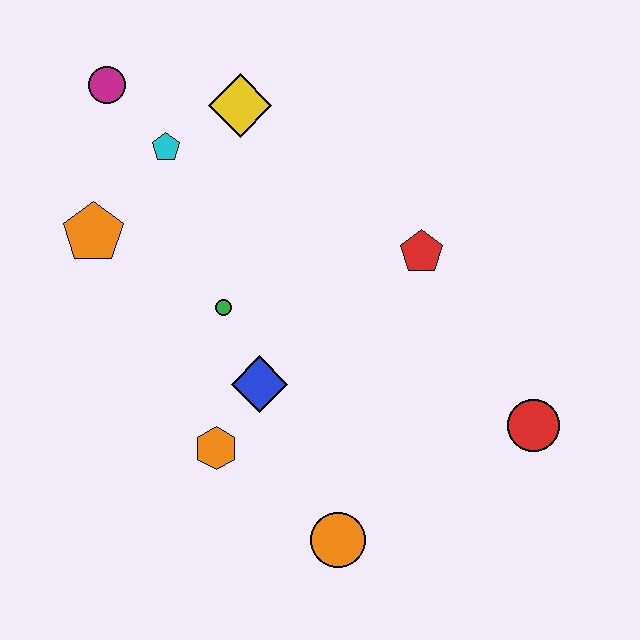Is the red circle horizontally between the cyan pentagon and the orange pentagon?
No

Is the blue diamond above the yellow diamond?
No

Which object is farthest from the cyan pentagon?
The red circle is farthest from the cyan pentagon.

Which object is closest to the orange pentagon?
The cyan pentagon is closest to the orange pentagon.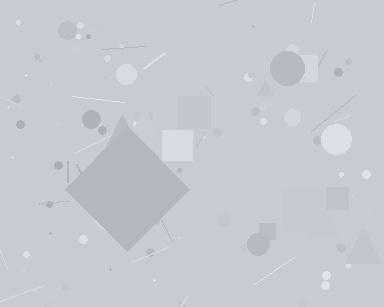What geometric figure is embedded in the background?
A diamond is embedded in the background.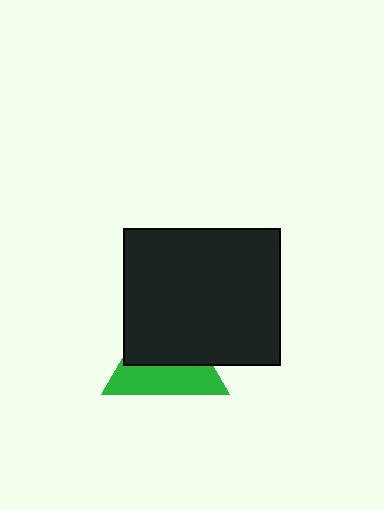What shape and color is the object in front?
The object in front is a black rectangle.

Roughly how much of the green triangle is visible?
About half of it is visible (roughly 47%).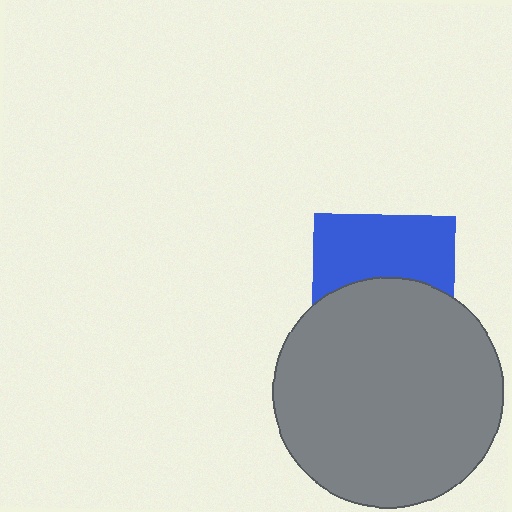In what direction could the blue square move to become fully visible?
The blue square could move up. That would shift it out from behind the gray circle entirely.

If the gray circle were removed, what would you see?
You would see the complete blue square.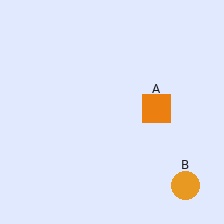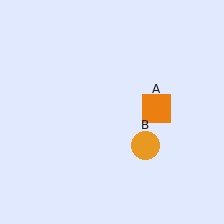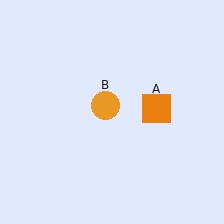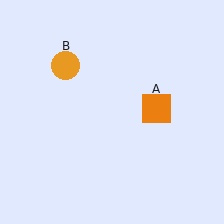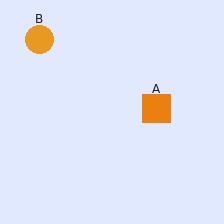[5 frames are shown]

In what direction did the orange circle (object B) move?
The orange circle (object B) moved up and to the left.